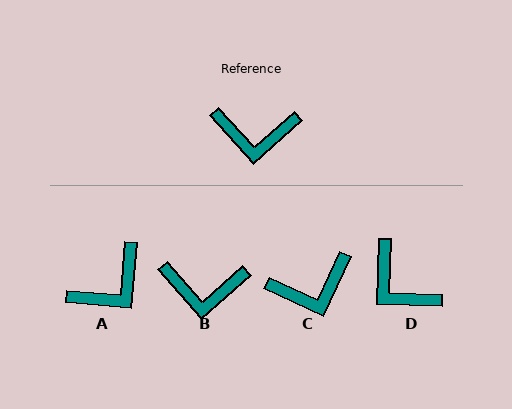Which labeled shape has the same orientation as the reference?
B.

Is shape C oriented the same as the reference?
No, it is off by about 23 degrees.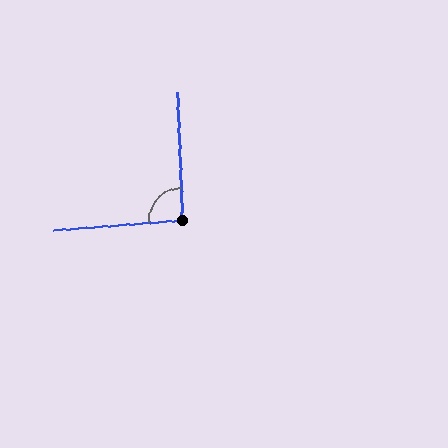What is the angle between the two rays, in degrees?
Approximately 92 degrees.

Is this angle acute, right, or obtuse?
It is approximately a right angle.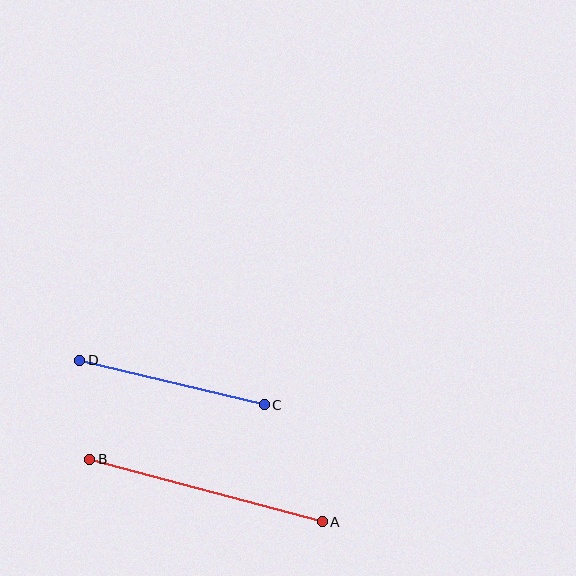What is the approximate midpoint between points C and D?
The midpoint is at approximately (172, 382) pixels.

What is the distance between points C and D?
The distance is approximately 190 pixels.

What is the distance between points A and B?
The distance is approximately 241 pixels.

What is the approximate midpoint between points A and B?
The midpoint is at approximately (206, 490) pixels.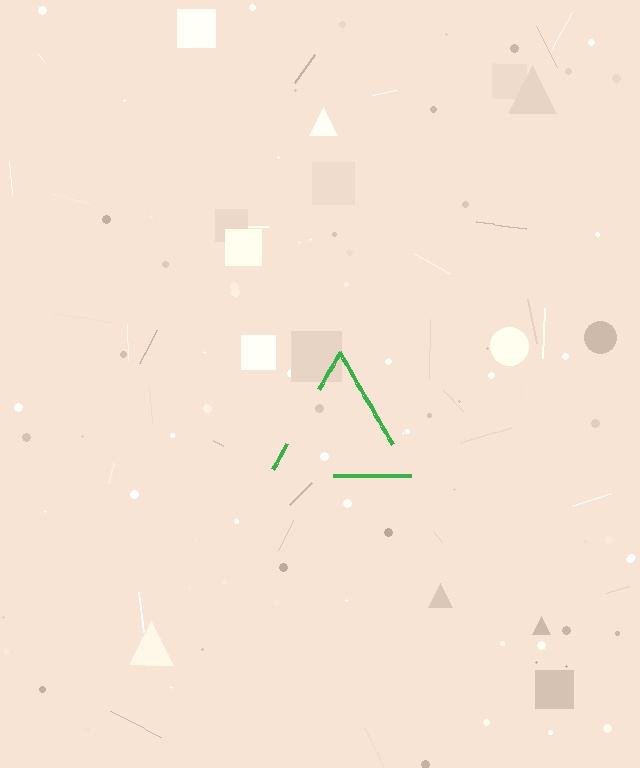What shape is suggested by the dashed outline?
The dashed outline suggests a triangle.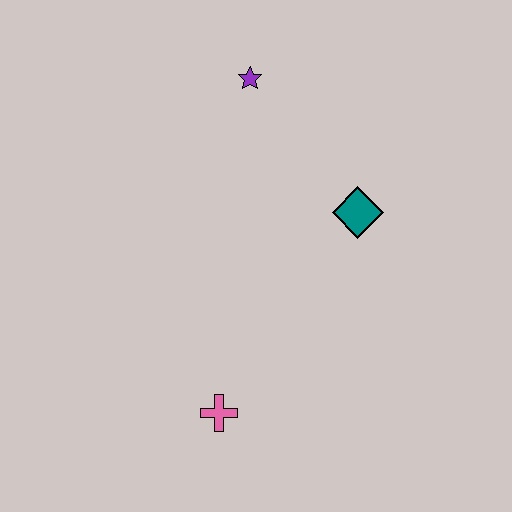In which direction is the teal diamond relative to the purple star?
The teal diamond is below the purple star.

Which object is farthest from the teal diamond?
The pink cross is farthest from the teal diamond.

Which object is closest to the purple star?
The teal diamond is closest to the purple star.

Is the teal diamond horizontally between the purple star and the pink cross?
No